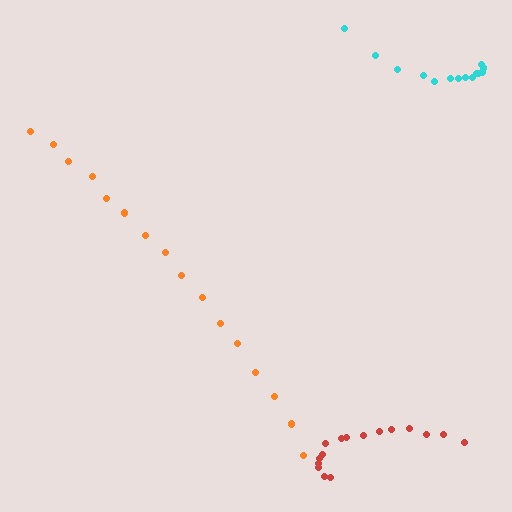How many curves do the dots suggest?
There are 3 distinct paths.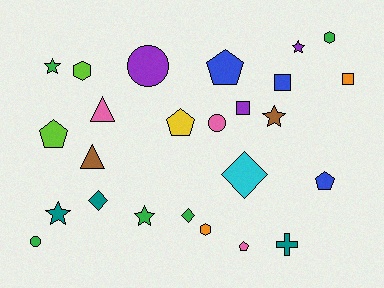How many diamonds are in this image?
There are 3 diamonds.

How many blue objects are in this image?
There are 3 blue objects.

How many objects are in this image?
There are 25 objects.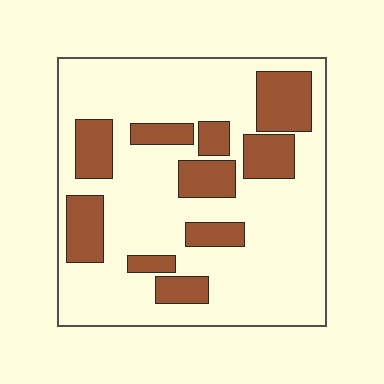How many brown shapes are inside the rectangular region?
10.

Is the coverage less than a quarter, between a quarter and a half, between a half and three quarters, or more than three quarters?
Between a quarter and a half.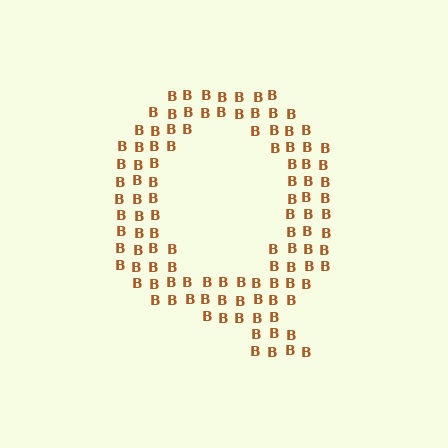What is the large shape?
The large shape is the letter Q.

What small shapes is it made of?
It is made of small letter B's.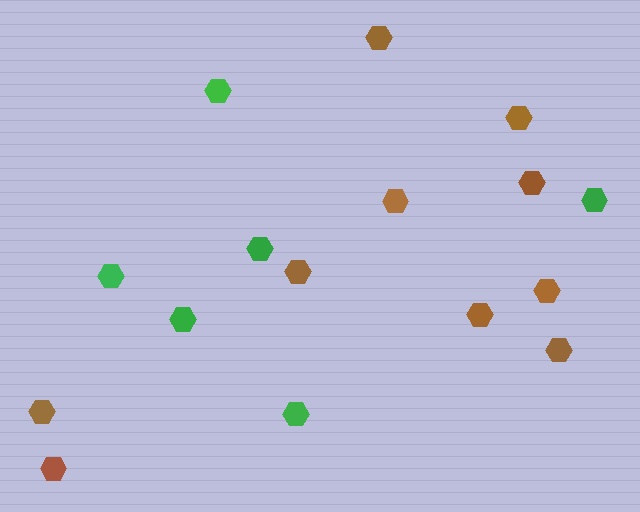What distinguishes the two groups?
There are 2 groups: one group of green hexagons (6) and one group of brown hexagons (10).